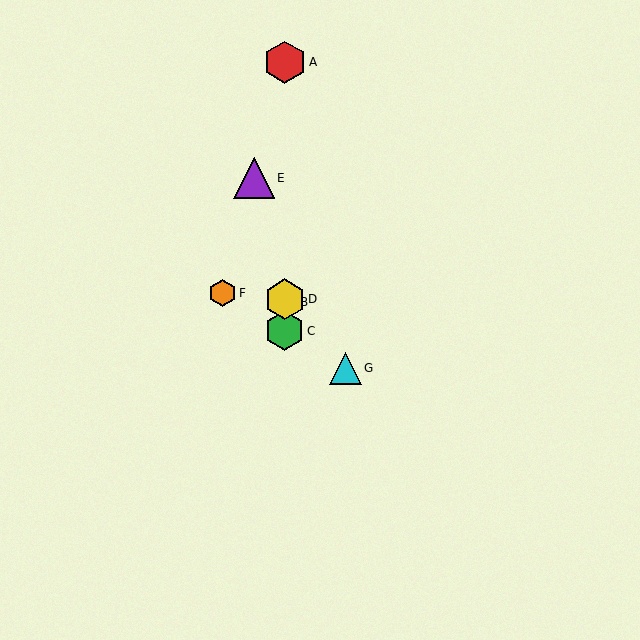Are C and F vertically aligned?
No, C is at x≈285 and F is at x≈223.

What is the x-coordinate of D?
Object D is at x≈285.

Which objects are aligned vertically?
Objects A, B, C, D are aligned vertically.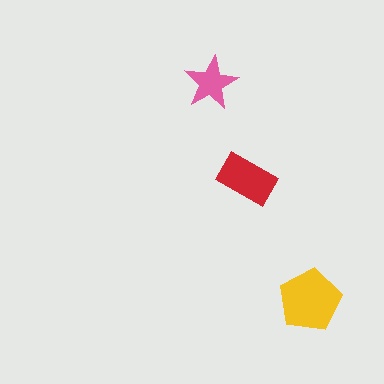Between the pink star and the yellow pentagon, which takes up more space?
The yellow pentagon.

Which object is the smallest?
The pink star.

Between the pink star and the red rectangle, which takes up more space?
The red rectangle.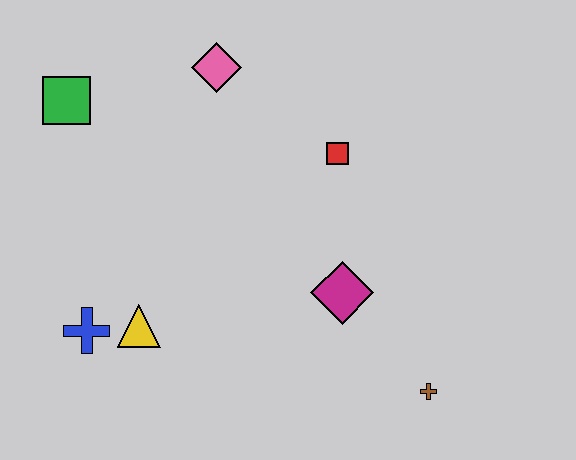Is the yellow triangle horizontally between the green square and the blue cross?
No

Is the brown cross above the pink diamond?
No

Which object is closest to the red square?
The magenta diamond is closest to the red square.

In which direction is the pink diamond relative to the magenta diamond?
The pink diamond is above the magenta diamond.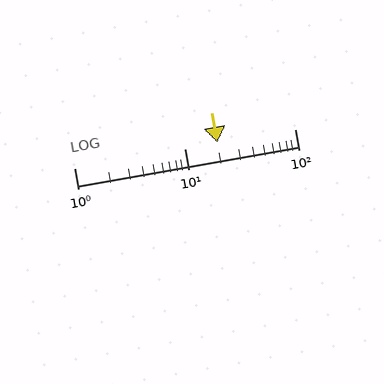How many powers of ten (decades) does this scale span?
The scale spans 2 decades, from 1 to 100.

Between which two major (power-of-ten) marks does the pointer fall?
The pointer is between 10 and 100.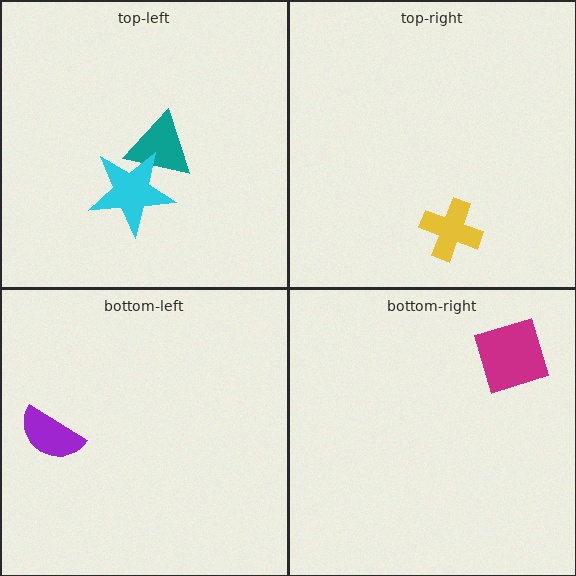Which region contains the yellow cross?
The top-right region.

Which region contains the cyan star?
The top-left region.